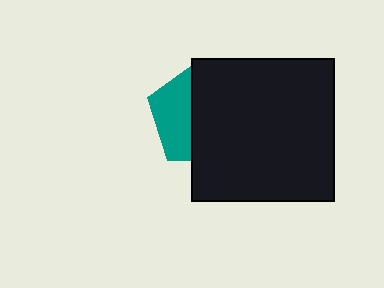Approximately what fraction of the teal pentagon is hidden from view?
Roughly 63% of the teal pentagon is hidden behind the black square.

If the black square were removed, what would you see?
You would see the complete teal pentagon.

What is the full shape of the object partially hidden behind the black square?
The partially hidden object is a teal pentagon.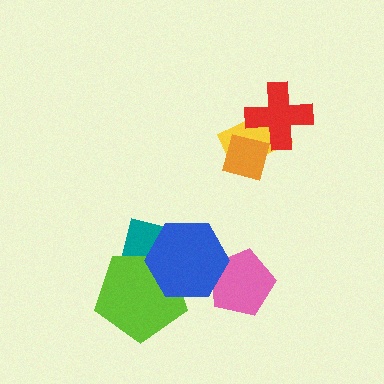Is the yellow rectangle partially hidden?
Yes, it is partially covered by another shape.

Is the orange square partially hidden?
Yes, it is partially covered by another shape.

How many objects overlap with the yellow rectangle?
2 objects overlap with the yellow rectangle.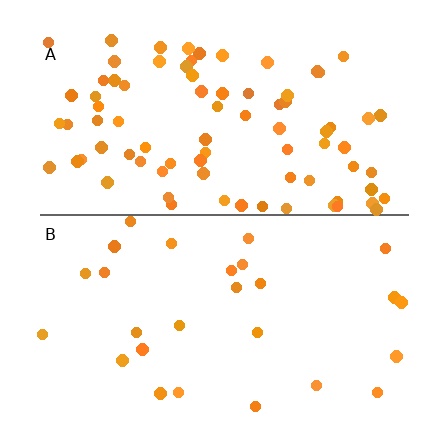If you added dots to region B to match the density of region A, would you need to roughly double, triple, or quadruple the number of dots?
Approximately triple.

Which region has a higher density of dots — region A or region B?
A (the top).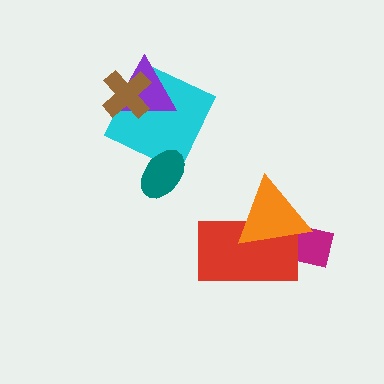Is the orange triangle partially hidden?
No, no other shape covers it.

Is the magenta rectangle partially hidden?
Yes, it is partially covered by another shape.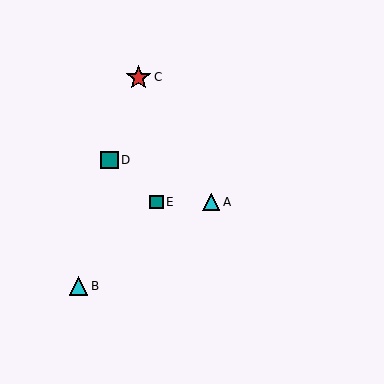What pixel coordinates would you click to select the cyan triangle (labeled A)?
Click at (211, 202) to select the cyan triangle A.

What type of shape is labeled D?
Shape D is a teal square.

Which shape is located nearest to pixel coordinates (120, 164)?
The teal square (labeled D) at (109, 160) is nearest to that location.